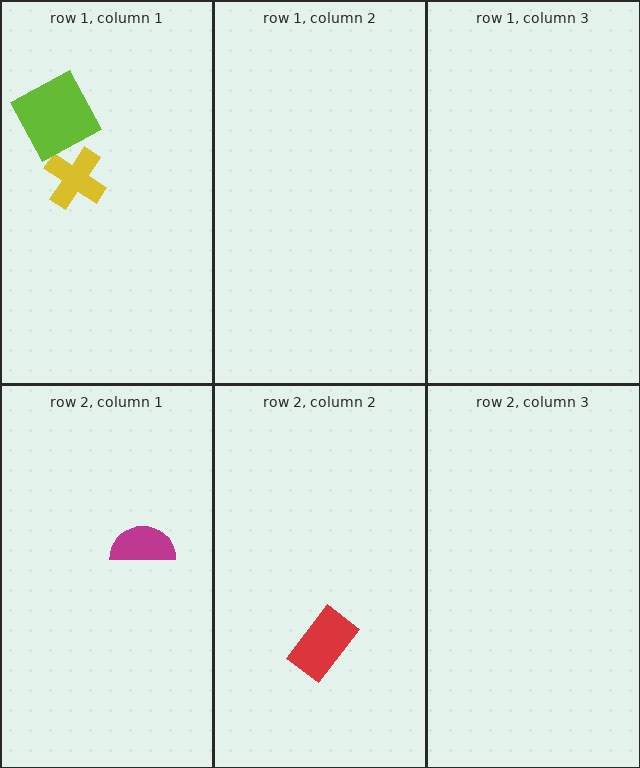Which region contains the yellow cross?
The row 1, column 1 region.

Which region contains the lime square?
The row 1, column 1 region.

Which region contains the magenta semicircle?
The row 2, column 1 region.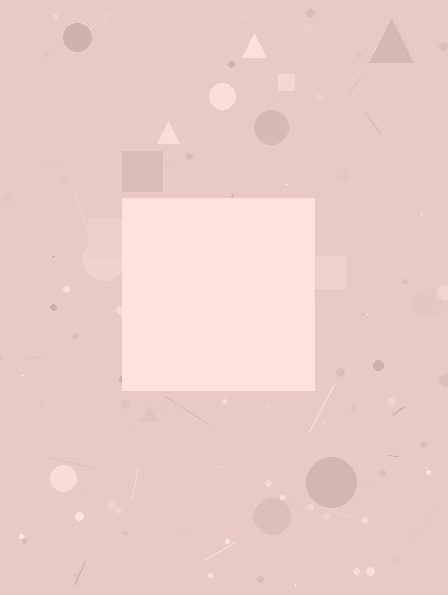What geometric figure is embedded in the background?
A square is embedded in the background.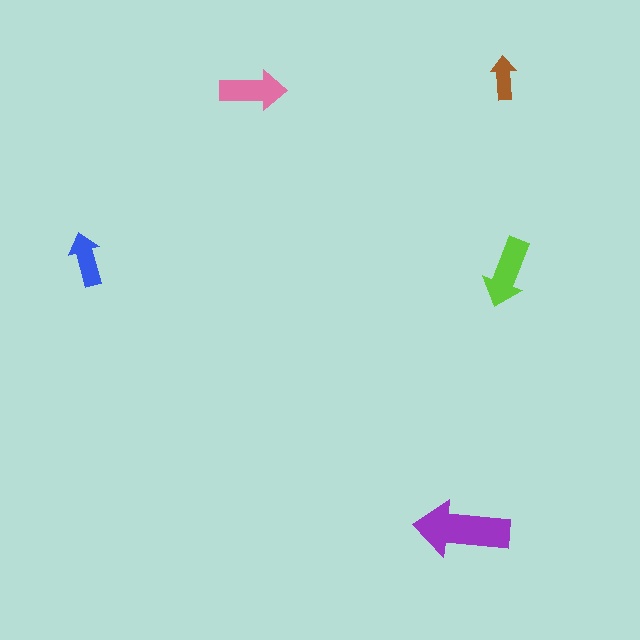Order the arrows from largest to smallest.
the purple one, the lime one, the pink one, the blue one, the brown one.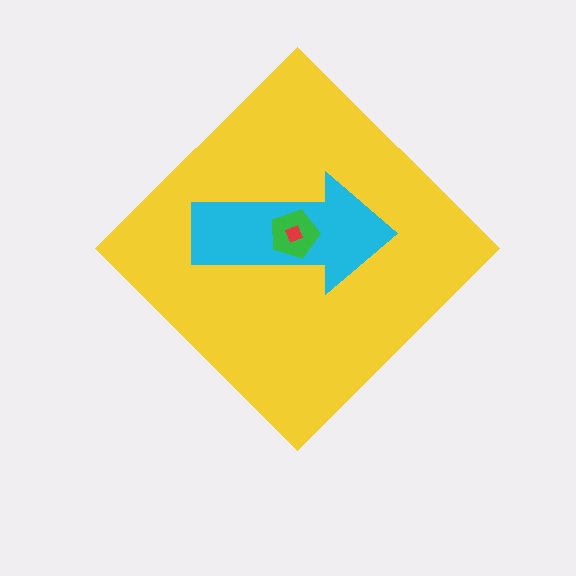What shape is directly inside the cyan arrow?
The green pentagon.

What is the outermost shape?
The yellow diamond.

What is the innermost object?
The red square.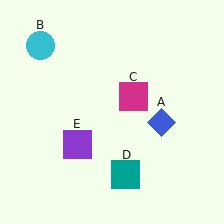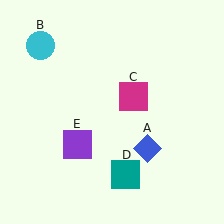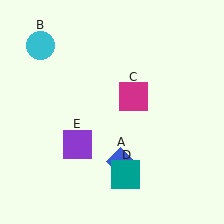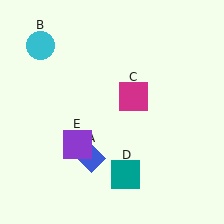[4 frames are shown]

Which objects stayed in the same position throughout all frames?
Cyan circle (object B) and magenta square (object C) and teal square (object D) and purple square (object E) remained stationary.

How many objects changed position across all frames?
1 object changed position: blue diamond (object A).